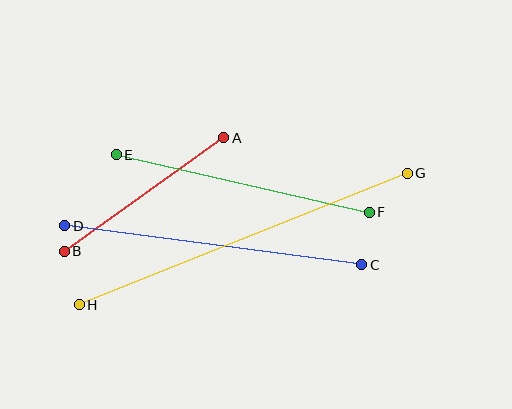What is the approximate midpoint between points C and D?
The midpoint is at approximately (213, 245) pixels.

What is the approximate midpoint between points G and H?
The midpoint is at approximately (243, 239) pixels.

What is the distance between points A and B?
The distance is approximately 196 pixels.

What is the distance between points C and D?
The distance is approximately 299 pixels.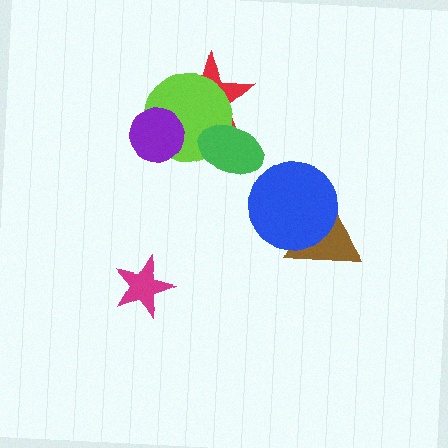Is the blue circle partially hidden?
No, no other shape covers it.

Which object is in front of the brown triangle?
The blue circle is in front of the brown triangle.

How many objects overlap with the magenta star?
0 objects overlap with the magenta star.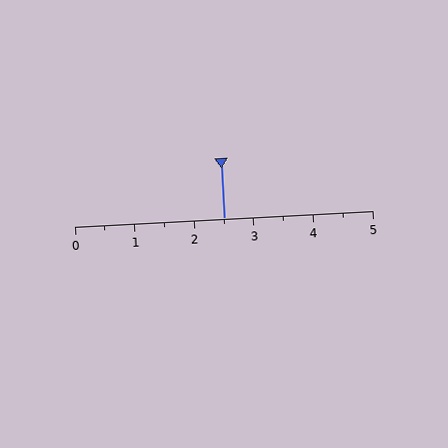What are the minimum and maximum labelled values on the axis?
The axis runs from 0 to 5.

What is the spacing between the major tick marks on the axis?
The major ticks are spaced 1 apart.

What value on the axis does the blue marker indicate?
The marker indicates approximately 2.5.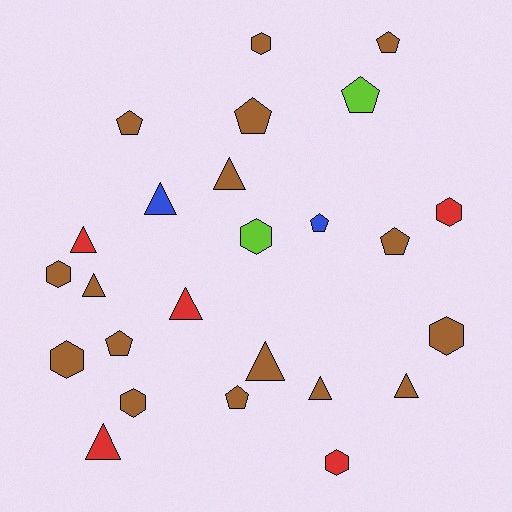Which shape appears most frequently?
Triangle, with 9 objects.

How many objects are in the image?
There are 25 objects.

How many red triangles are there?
There are 3 red triangles.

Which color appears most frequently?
Brown, with 16 objects.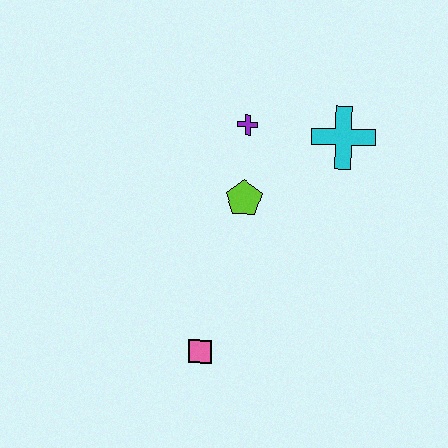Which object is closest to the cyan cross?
The purple cross is closest to the cyan cross.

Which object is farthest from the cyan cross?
The pink square is farthest from the cyan cross.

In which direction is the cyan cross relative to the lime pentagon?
The cyan cross is to the right of the lime pentagon.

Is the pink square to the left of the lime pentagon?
Yes